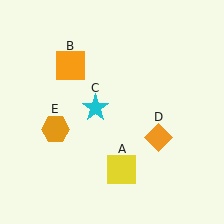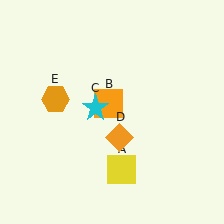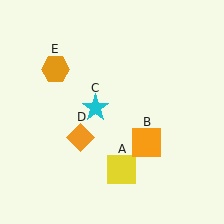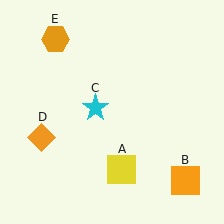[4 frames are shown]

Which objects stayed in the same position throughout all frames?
Yellow square (object A) and cyan star (object C) remained stationary.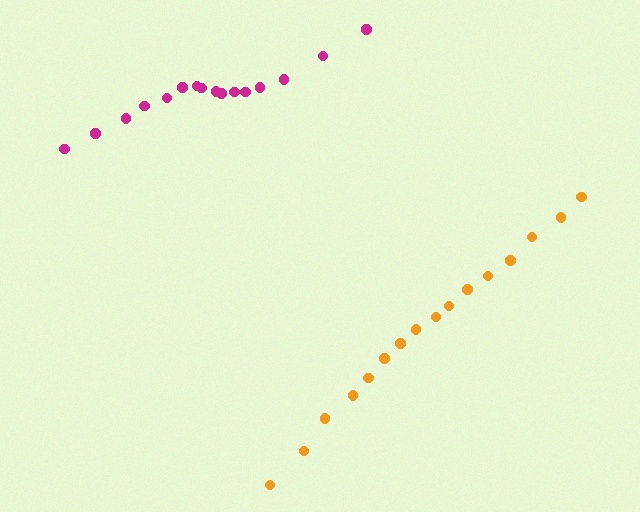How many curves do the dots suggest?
There are 2 distinct paths.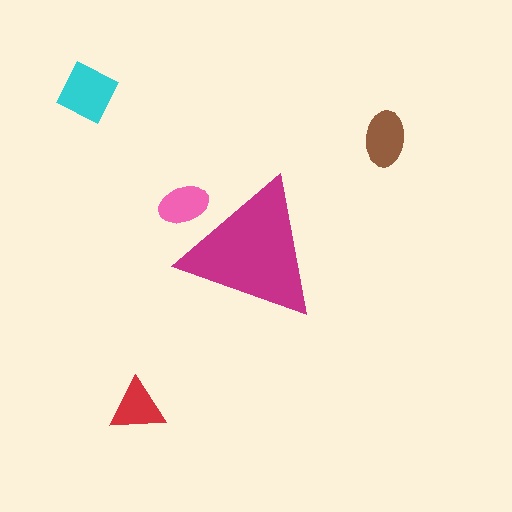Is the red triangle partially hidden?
No, the red triangle is fully visible.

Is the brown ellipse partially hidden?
No, the brown ellipse is fully visible.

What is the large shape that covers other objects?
A magenta triangle.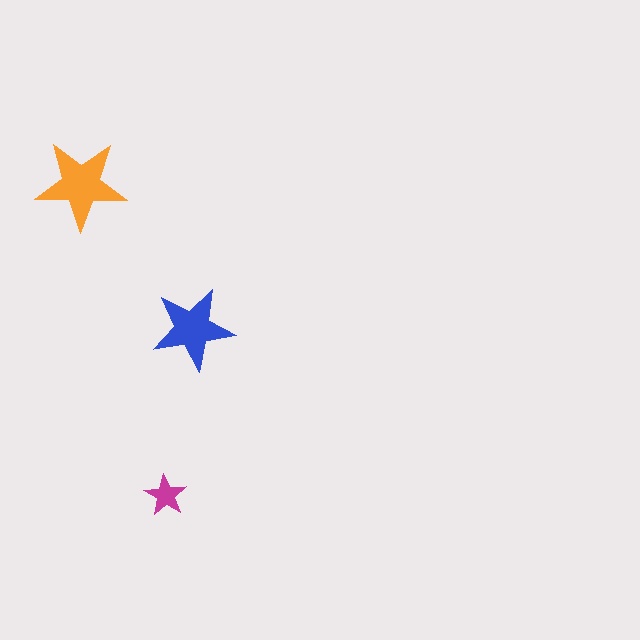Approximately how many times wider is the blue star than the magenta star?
About 2 times wider.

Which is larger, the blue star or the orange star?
The orange one.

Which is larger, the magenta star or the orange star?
The orange one.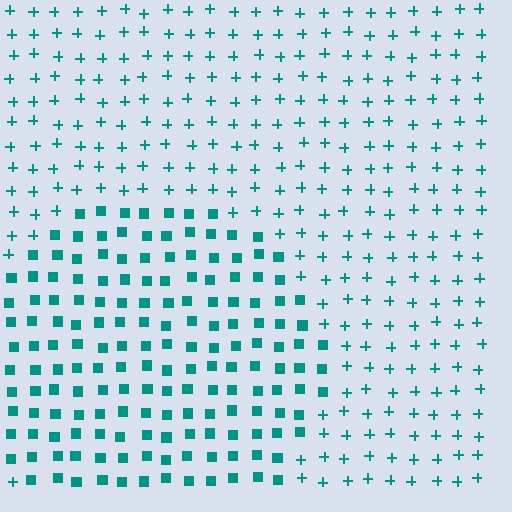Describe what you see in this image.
The image is filled with small teal elements arranged in a uniform grid. A circle-shaped region contains squares, while the surrounding area contains plus signs. The boundary is defined purely by the change in element shape.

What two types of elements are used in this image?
The image uses squares inside the circle region and plus signs outside it.